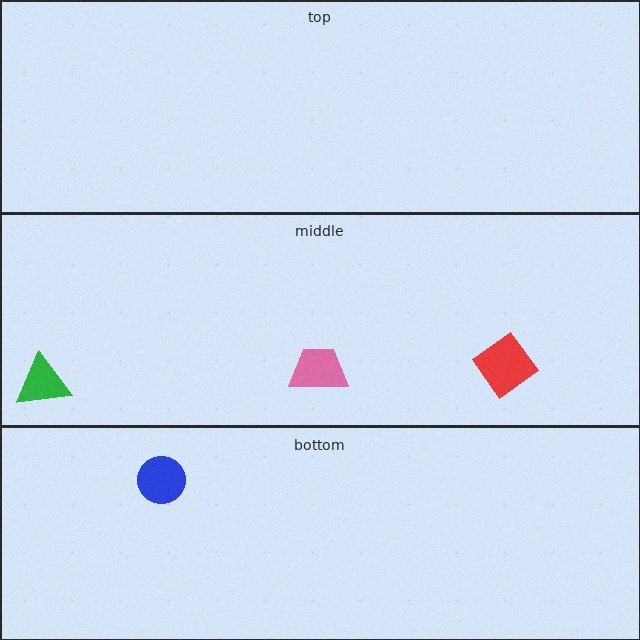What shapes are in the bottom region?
The blue circle.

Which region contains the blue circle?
The bottom region.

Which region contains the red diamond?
The middle region.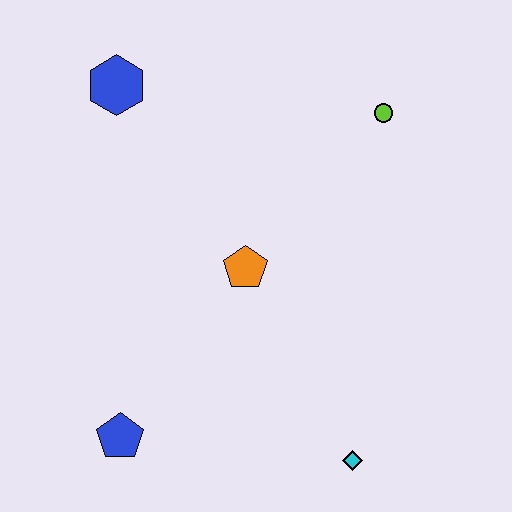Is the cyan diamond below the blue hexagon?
Yes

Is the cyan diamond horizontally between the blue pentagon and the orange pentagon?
No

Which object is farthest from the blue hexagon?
The cyan diamond is farthest from the blue hexagon.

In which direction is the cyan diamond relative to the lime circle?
The cyan diamond is below the lime circle.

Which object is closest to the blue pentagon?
The orange pentagon is closest to the blue pentagon.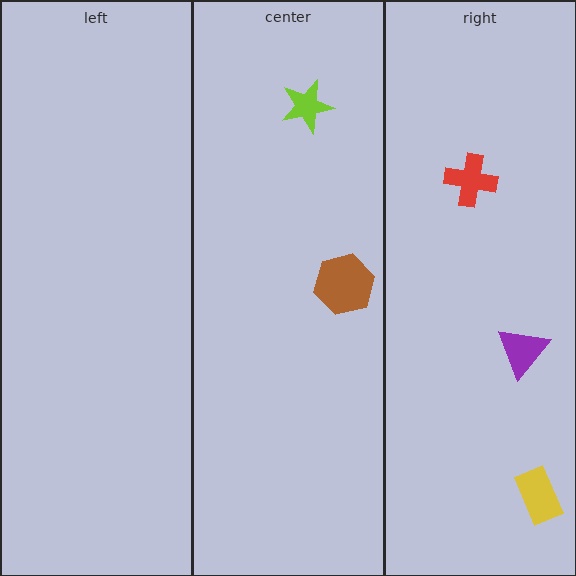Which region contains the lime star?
The center region.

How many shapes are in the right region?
3.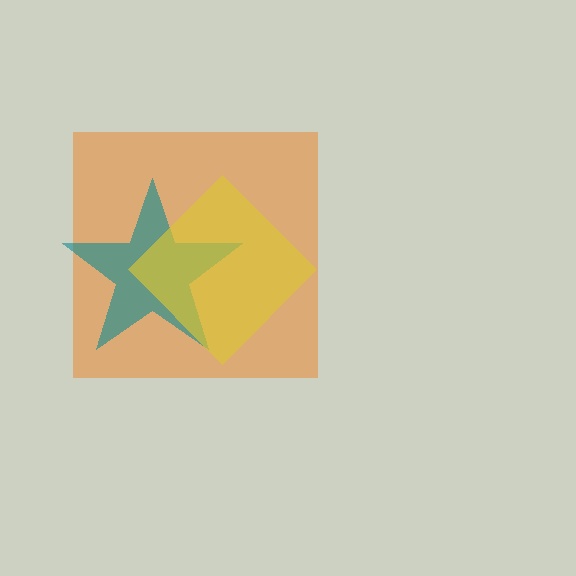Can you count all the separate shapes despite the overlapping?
Yes, there are 3 separate shapes.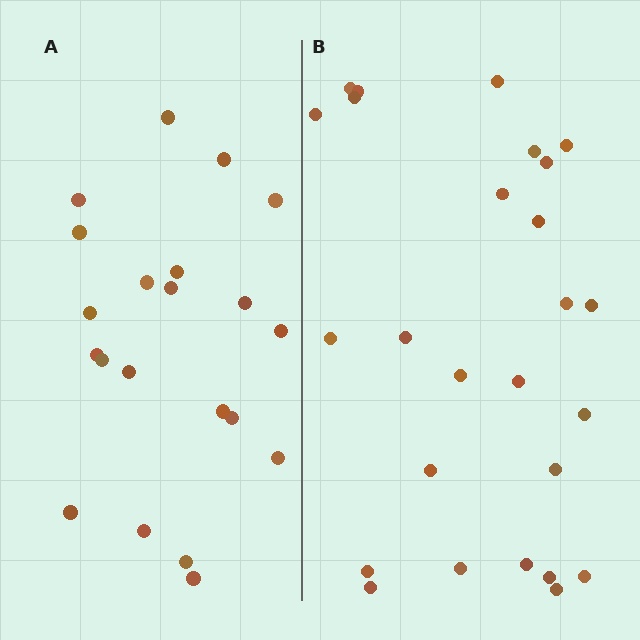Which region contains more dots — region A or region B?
Region B (the right region) has more dots.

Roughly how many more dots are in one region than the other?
Region B has about 5 more dots than region A.